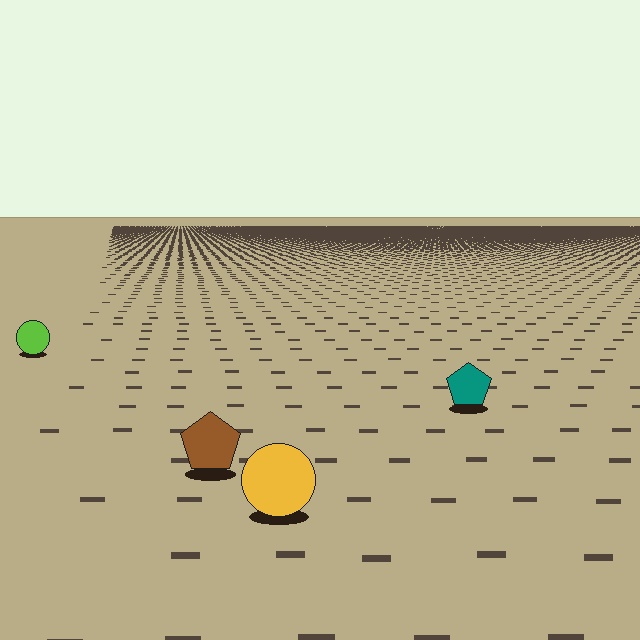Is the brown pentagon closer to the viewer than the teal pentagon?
Yes. The brown pentagon is closer — you can tell from the texture gradient: the ground texture is coarser near it.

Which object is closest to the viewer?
The yellow circle is closest. The texture marks near it are larger and more spread out.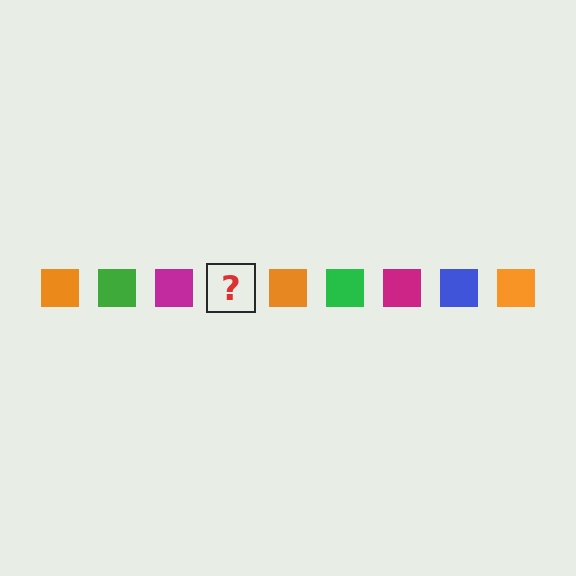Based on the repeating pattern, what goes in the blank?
The blank should be a blue square.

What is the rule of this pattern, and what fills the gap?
The rule is that the pattern cycles through orange, green, magenta, blue squares. The gap should be filled with a blue square.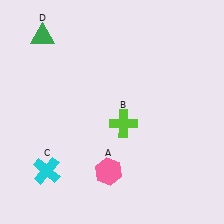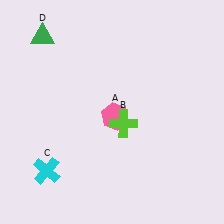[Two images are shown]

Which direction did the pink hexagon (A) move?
The pink hexagon (A) moved up.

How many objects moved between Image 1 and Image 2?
1 object moved between the two images.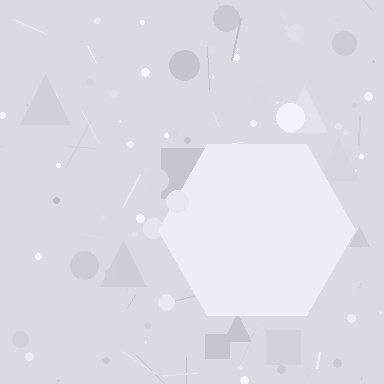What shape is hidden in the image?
A hexagon is hidden in the image.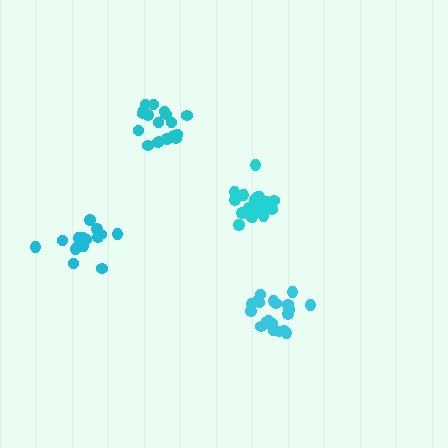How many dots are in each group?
Group 1: 18 dots, Group 2: 18 dots, Group 3: 21 dots, Group 4: 20 dots (77 total).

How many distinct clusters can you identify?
There are 4 distinct clusters.